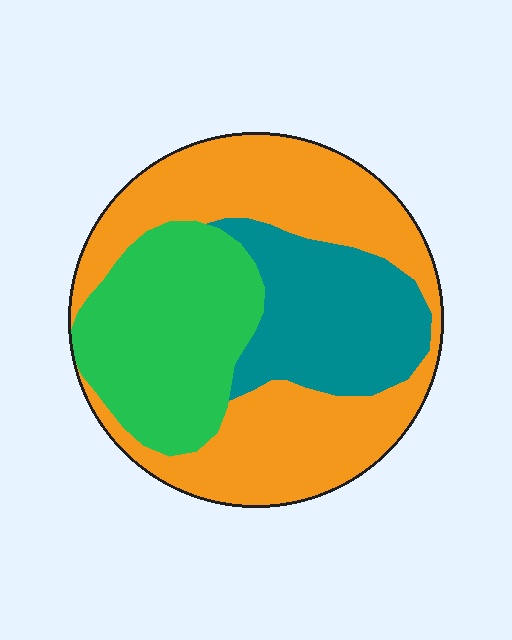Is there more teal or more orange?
Orange.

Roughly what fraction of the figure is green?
Green covers roughly 30% of the figure.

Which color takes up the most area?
Orange, at roughly 50%.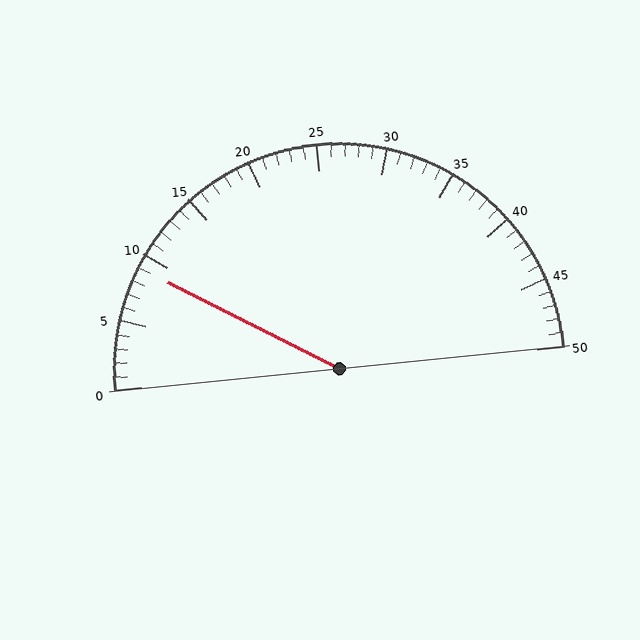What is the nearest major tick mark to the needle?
The nearest major tick mark is 10.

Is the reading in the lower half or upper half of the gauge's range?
The reading is in the lower half of the range (0 to 50).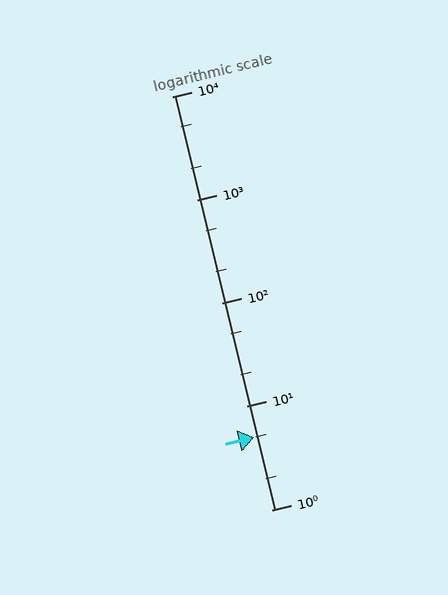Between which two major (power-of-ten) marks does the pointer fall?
The pointer is between 1 and 10.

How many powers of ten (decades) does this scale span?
The scale spans 4 decades, from 1 to 10000.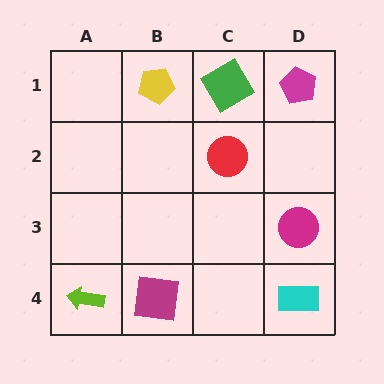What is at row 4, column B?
A magenta square.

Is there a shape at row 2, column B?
No, that cell is empty.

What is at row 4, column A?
A lime arrow.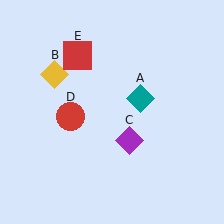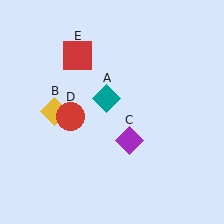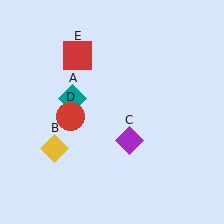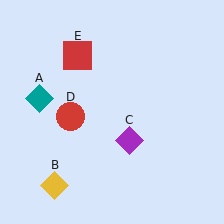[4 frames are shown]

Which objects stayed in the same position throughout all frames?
Purple diamond (object C) and red circle (object D) and red square (object E) remained stationary.